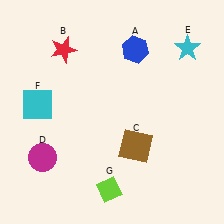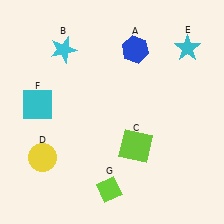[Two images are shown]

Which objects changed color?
B changed from red to cyan. C changed from brown to lime. D changed from magenta to yellow.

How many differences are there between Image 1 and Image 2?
There are 3 differences between the two images.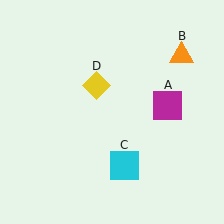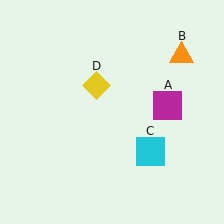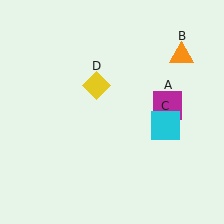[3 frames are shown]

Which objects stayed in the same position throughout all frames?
Magenta square (object A) and orange triangle (object B) and yellow diamond (object D) remained stationary.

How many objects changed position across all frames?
1 object changed position: cyan square (object C).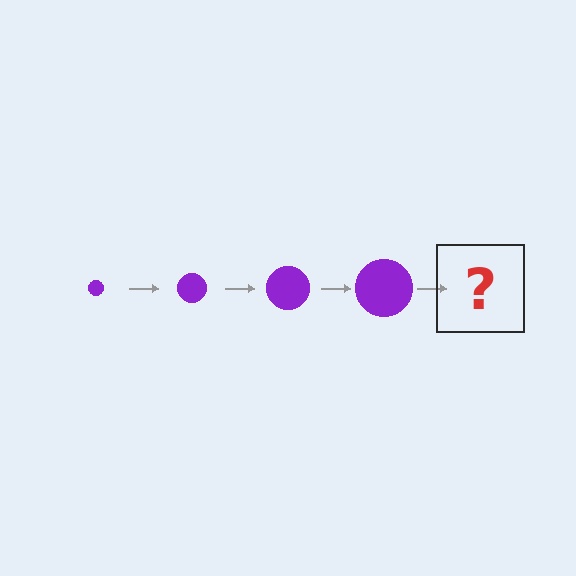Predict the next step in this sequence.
The next step is a purple circle, larger than the previous one.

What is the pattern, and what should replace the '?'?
The pattern is that the circle gets progressively larger each step. The '?' should be a purple circle, larger than the previous one.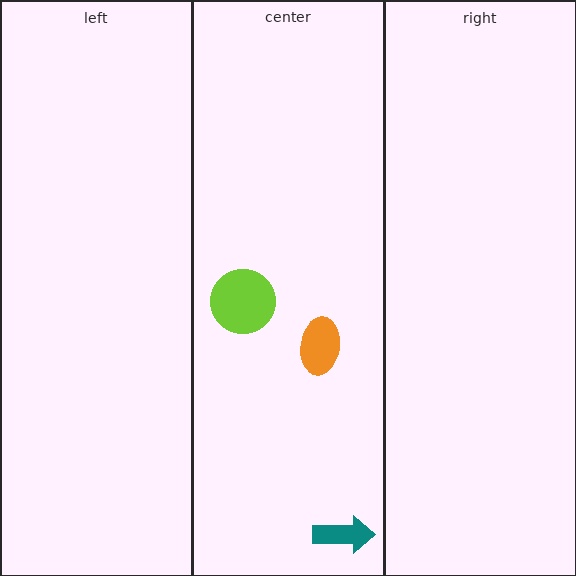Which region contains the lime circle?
The center region.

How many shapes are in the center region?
3.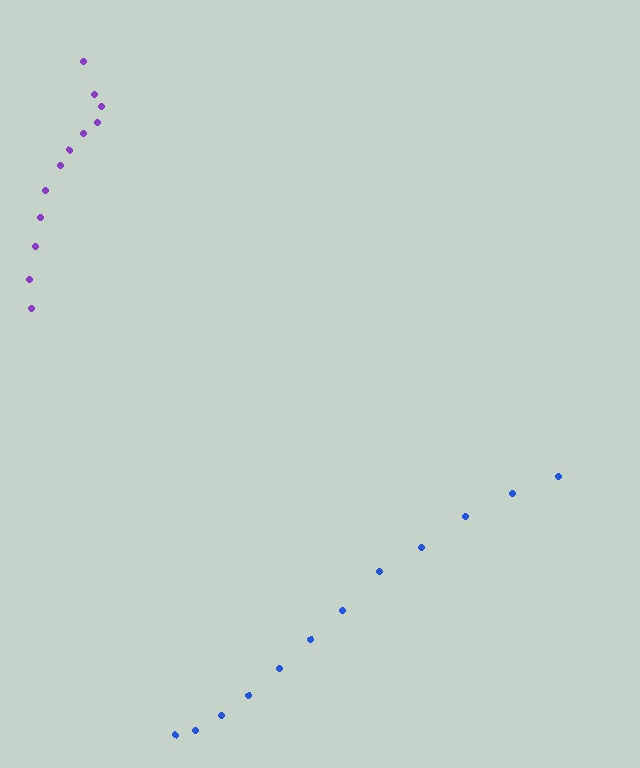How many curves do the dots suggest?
There are 2 distinct paths.